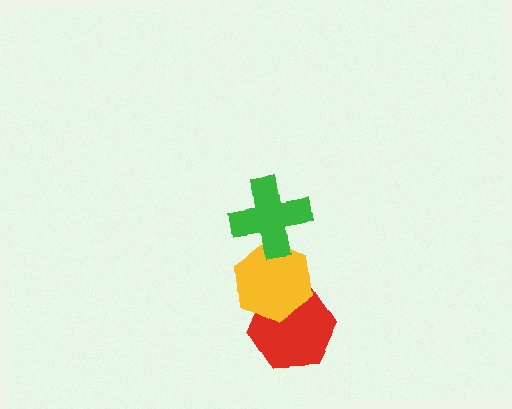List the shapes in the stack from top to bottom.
From top to bottom: the green cross, the yellow hexagon, the red hexagon.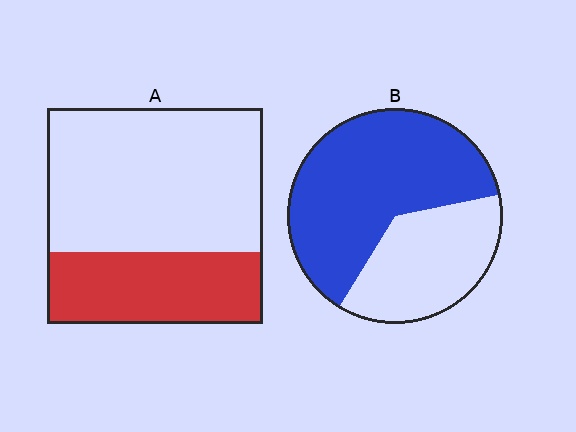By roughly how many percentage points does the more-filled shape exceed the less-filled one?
By roughly 30 percentage points (B over A).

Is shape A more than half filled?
No.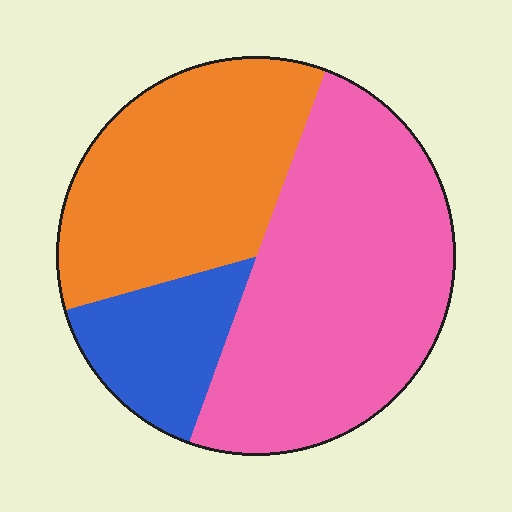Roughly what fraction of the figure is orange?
Orange takes up about one third (1/3) of the figure.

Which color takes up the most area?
Pink, at roughly 50%.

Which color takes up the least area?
Blue, at roughly 15%.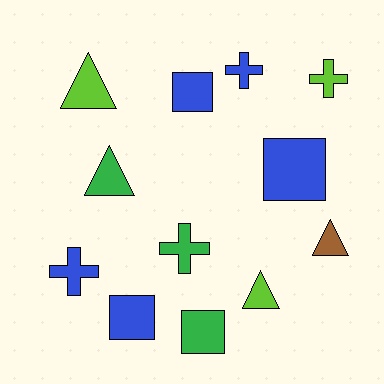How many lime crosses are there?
There is 1 lime cross.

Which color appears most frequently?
Blue, with 5 objects.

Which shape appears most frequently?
Square, with 4 objects.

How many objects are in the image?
There are 12 objects.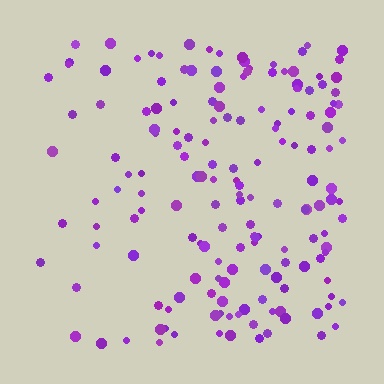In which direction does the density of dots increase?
From left to right, with the right side densest.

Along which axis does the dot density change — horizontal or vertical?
Horizontal.